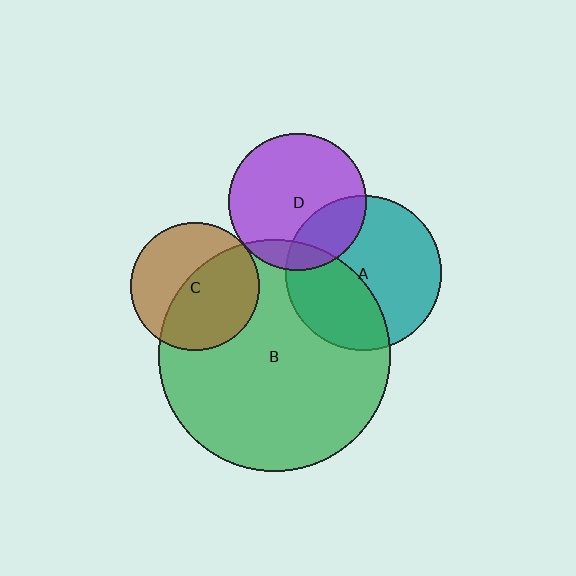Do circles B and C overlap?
Yes.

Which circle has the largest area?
Circle B (green).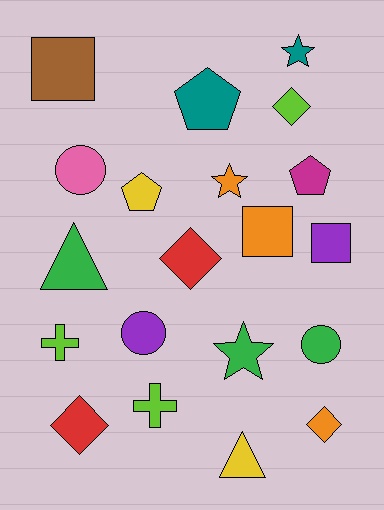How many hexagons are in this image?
There are no hexagons.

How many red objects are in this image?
There are 2 red objects.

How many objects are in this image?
There are 20 objects.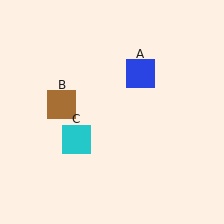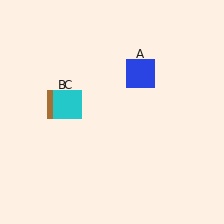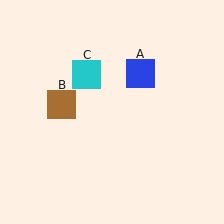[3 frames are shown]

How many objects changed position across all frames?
1 object changed position: cyan square (object C).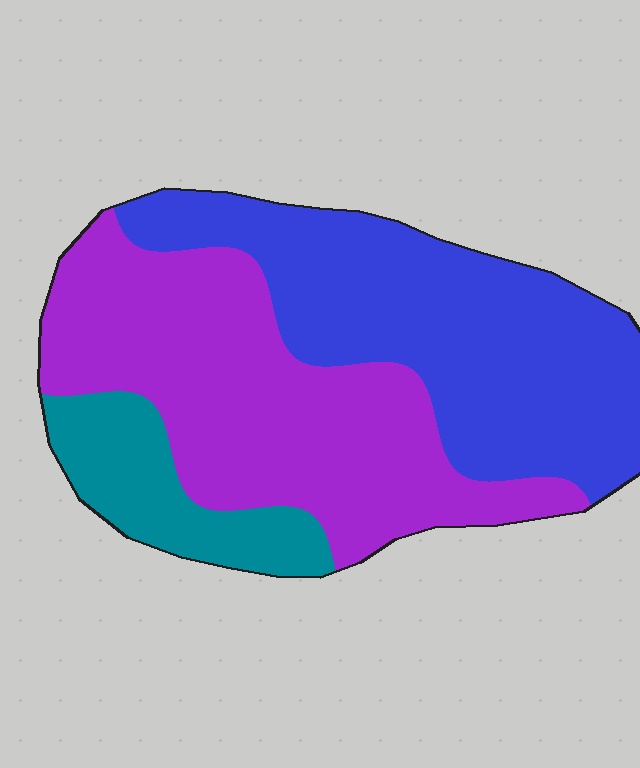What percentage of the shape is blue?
Blue takes up about two fifths (2/5) of the shape.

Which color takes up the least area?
Teal, at roughly 15%.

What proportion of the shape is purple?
Purple takes up between a third and a half of the shape.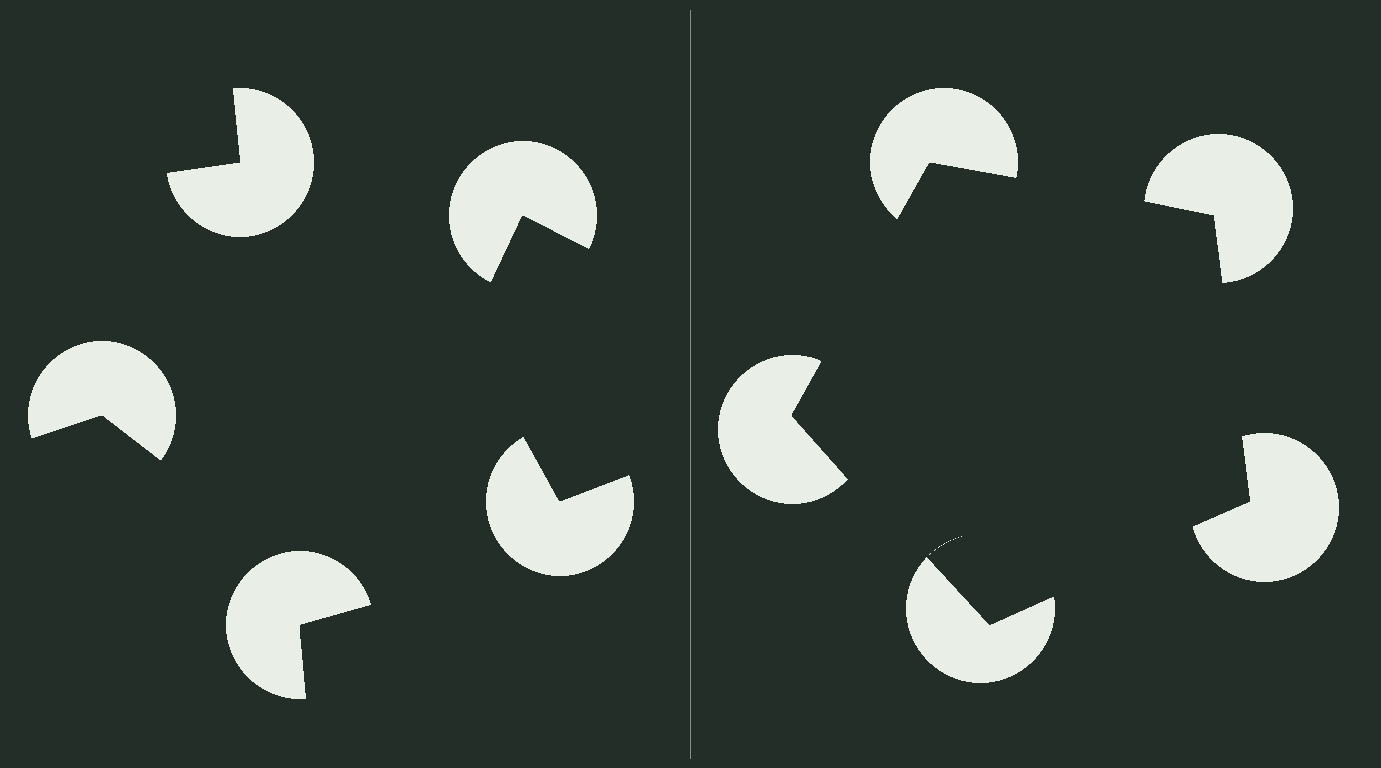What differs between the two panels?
The pac-man discs are positioned identically on both sides; only the wedge orientations differ. On the right they align to a pentagon; on the left they are misaligned.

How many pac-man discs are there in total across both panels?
10 — 5 on each side.